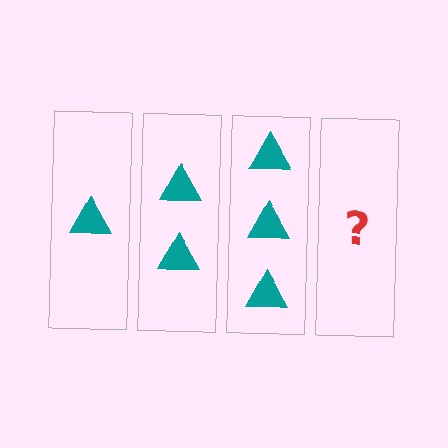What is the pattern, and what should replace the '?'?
The pattern is that each step adds one more triangle. The '?' should be 4 triangles.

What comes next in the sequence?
The next element should be 4 triangles.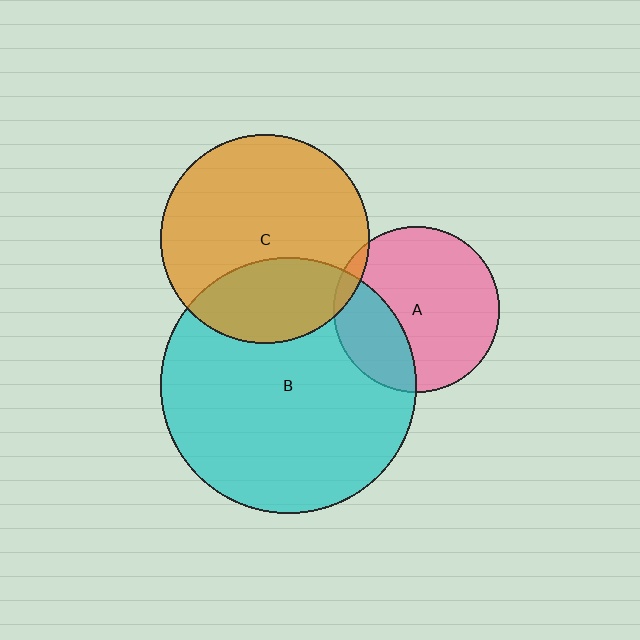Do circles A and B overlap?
Yes.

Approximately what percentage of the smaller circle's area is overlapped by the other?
Approximately 30%.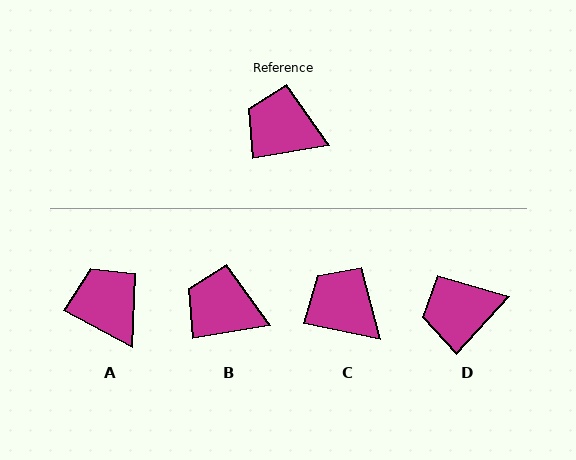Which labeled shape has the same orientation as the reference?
B.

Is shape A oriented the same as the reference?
No, it is off by about 37 degrees.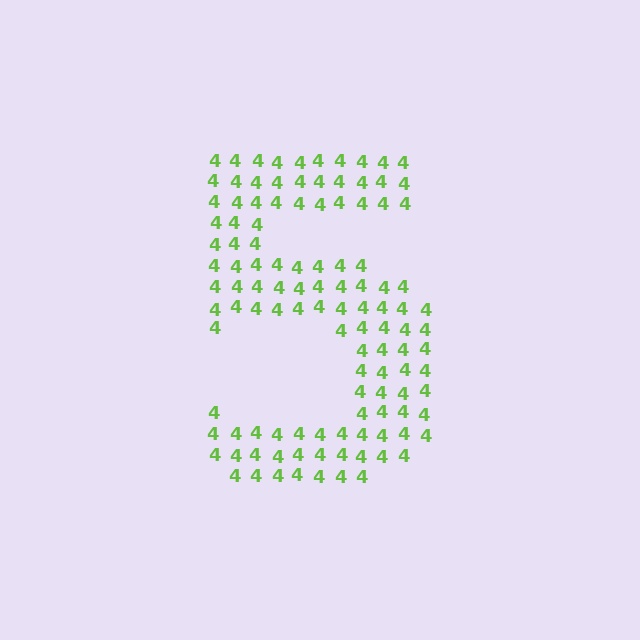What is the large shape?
The large shape is the digit 5.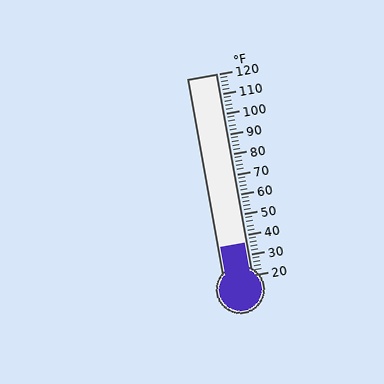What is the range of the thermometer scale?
The thermometer scale ranges from 20°F to 120°F.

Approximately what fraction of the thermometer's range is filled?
The thermometer is filled to approximately 15% of its range.